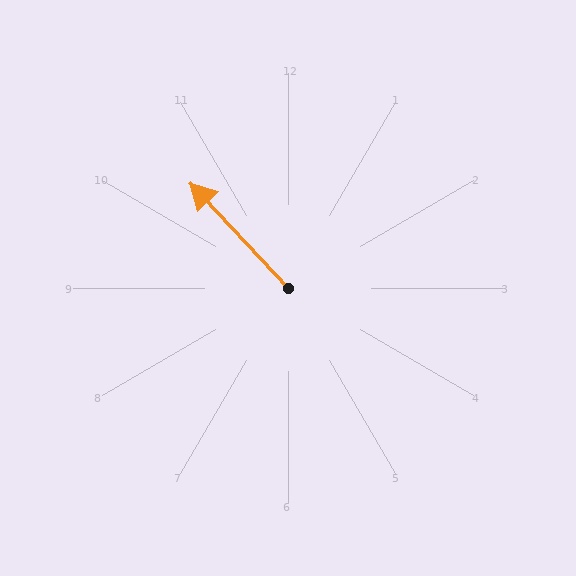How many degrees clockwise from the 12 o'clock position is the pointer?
Approximately 317 degrees.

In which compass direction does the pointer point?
Northwest.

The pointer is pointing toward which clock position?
Roughly 11 o'clock.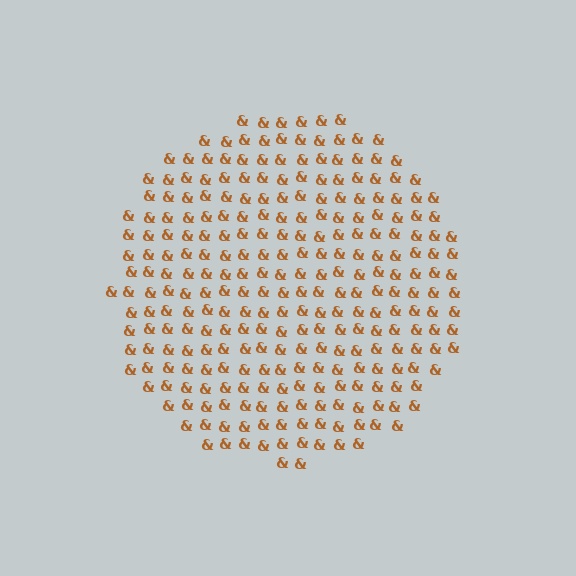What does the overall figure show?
The overall figure shows a circle.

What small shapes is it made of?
It is made of small ampersands.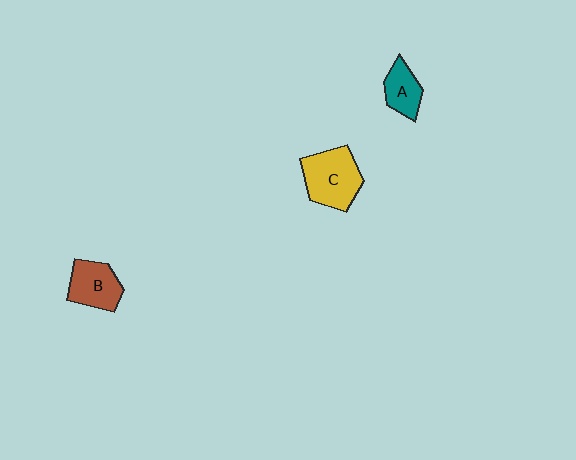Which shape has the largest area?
Shape C (yellow).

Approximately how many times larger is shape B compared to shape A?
Approximately 1.3 times.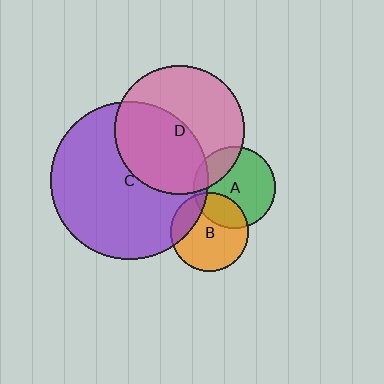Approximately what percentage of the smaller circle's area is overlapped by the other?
Approximately 10%.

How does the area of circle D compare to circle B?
Approximately 2.7 times.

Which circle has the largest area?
Circle C (purple).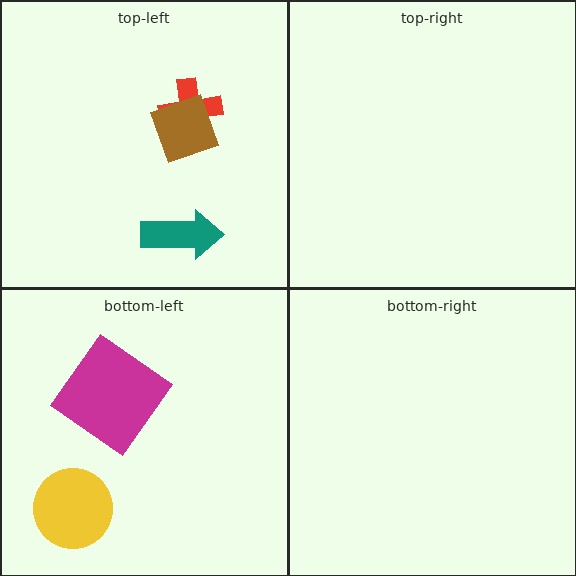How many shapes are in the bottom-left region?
2.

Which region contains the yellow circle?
The bottom-left region.